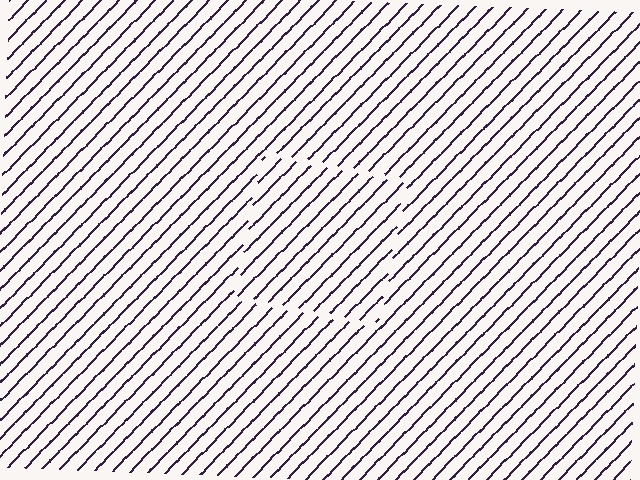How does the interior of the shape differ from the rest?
The interior of the shape contains the same grating, shifted by half a period — the contour is defined by the phase discontinuity where line-ends from the inner and outer gratings abut.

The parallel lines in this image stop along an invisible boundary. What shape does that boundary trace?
An illusory square. The interior of the shape contains the same grating, shifted by half a period — the contour is defined by the phase discontinuity where line-ends from the inner and outer gratings abut.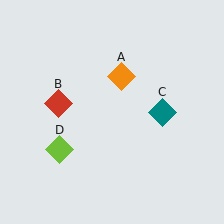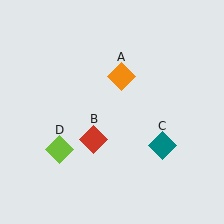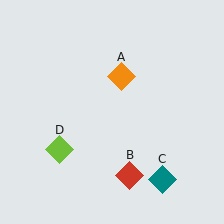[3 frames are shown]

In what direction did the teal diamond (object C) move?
The teal diamond (object C) moved down.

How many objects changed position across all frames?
2 objects changed position: red diamond (object B), teal diamond (object C).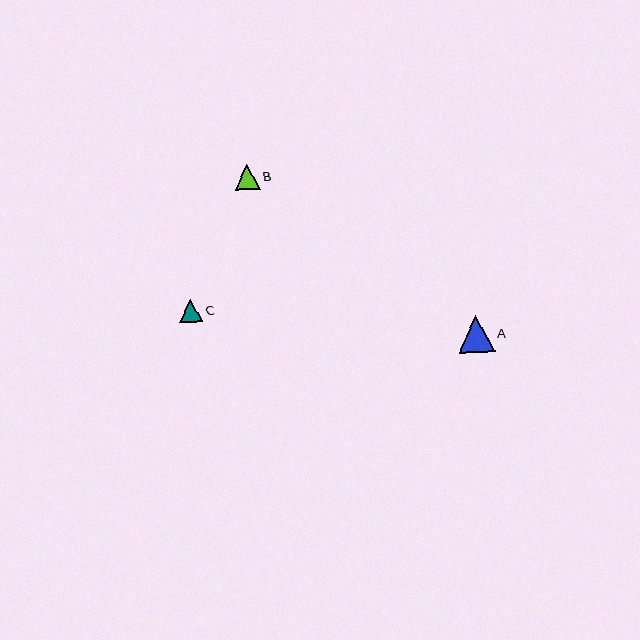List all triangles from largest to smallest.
From largest to smallest: A, B, C.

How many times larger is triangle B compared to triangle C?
Triangle B is approximately 1.1 times the size of triangle C.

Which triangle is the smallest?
Triangle C is the smallest with a size of approximately 23 pixels.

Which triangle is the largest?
Triangle A is the largest with a size of approximately 36 pixels.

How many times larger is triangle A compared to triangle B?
Triangle A is approximately 1.4 times the size of triangle B.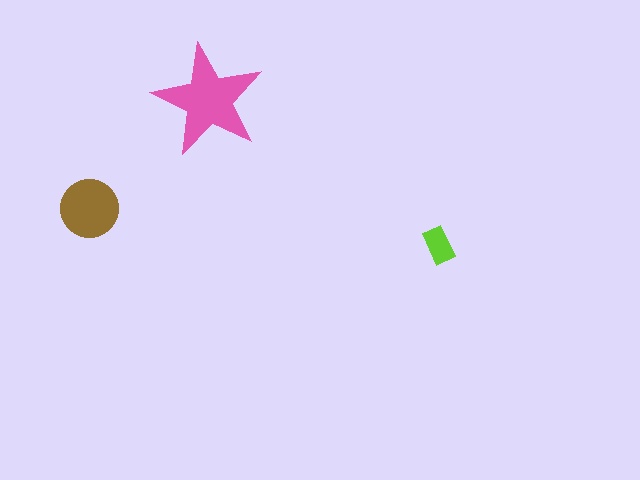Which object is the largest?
The pink star.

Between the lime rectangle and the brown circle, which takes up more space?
The brown circle.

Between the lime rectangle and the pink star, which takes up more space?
The pink star.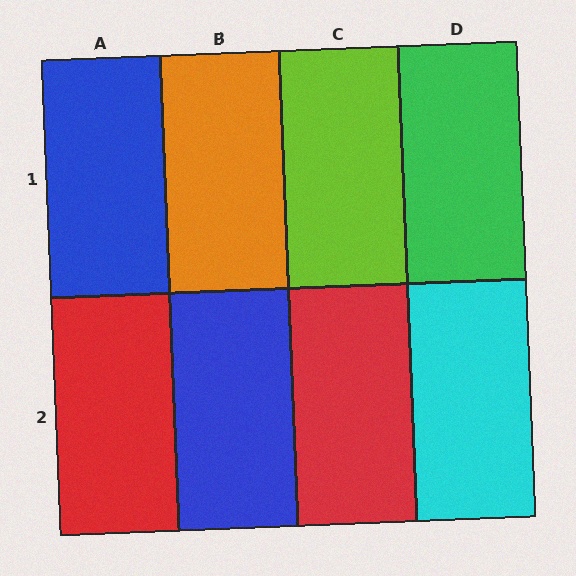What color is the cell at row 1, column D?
Green.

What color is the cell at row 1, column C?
Lime.